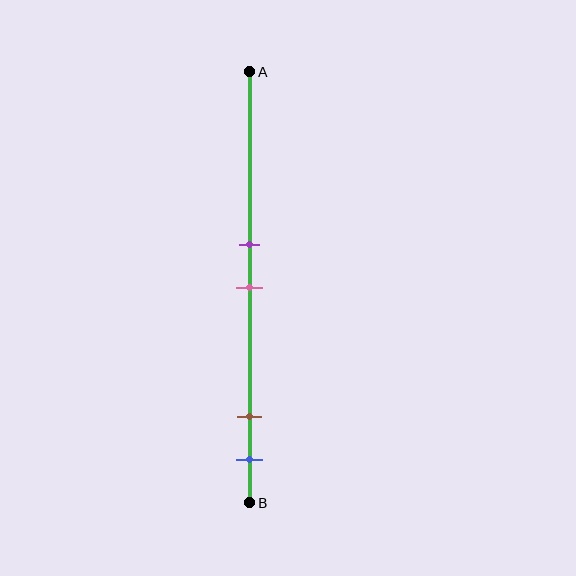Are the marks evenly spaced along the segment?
No, the marks are not evenly spaced.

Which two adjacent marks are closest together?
The purple and pink marks are the closest adjacent pair.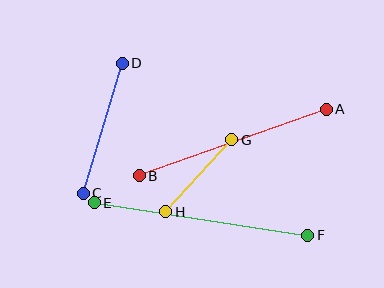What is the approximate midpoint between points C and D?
The midpoint is at approximately (103, 128) pixels.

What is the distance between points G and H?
The distance is approximately 98 pixels.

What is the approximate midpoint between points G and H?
The midpoint is at approximately (199, 176) pixels.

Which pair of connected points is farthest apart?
Points E and F are farthest apart.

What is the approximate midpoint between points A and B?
The midpoint is at approximately (233, 143) pixels.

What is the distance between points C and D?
The distance is approximately 136 pixels.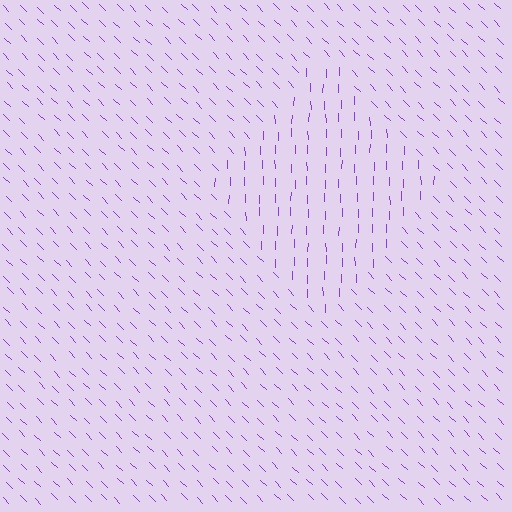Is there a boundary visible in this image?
Yes, there is a texture boundary formed by a change in line orientation.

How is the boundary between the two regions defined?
The boundary is defined purely by a change in line orientation (approximately 45 degrees difference). All lines are the same color and thickness.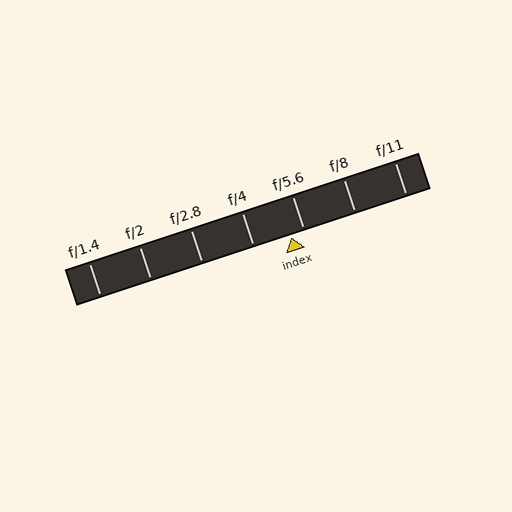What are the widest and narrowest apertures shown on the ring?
The widest aperture shown is f/1.4 and the narrowest is f/11.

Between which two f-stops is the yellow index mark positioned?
The index mark is between f/4 and f/5.6.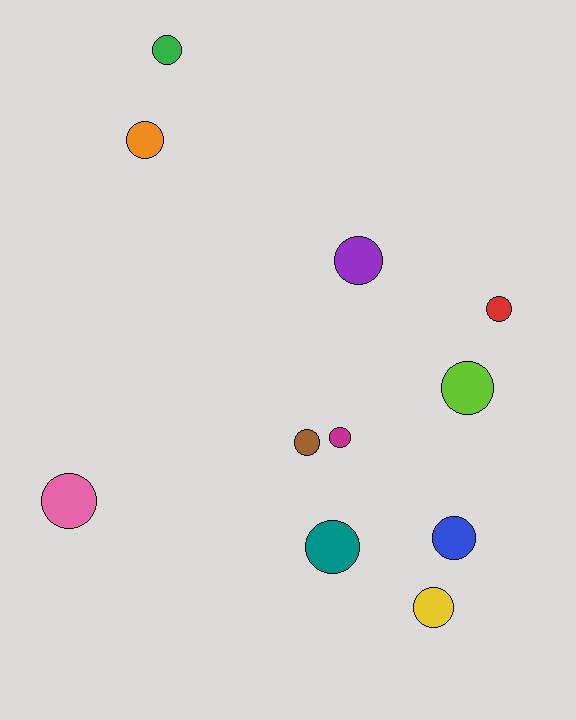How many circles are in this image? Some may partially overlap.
There are 11 circles.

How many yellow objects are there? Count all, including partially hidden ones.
There is 1 yellow object.